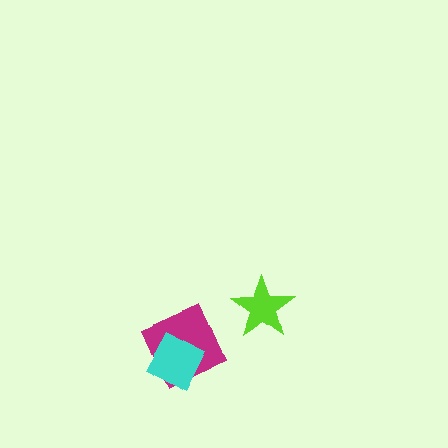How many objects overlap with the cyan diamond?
1 object overlaps with the cyan diamond.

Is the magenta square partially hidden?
Yes, it is partially covered by another shape.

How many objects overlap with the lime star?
0 objects overlap with the lime star.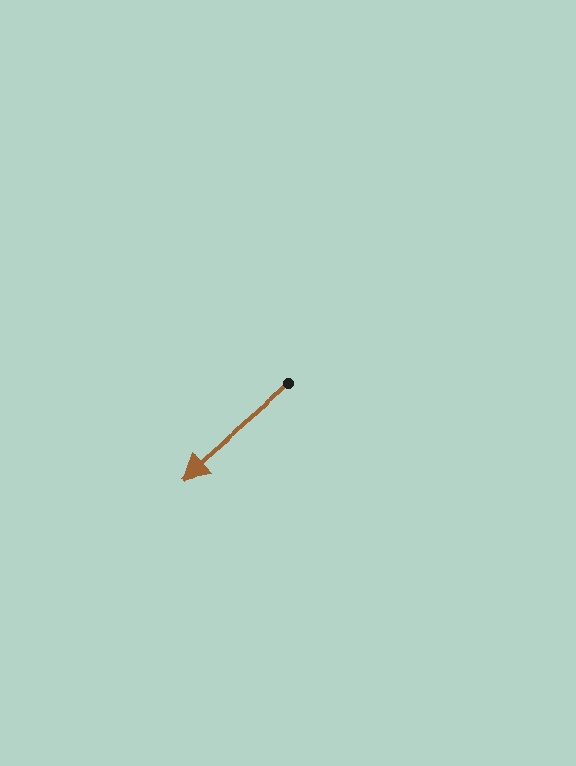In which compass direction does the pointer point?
Southwest.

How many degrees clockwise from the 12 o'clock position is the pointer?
Approximately 229 degrees.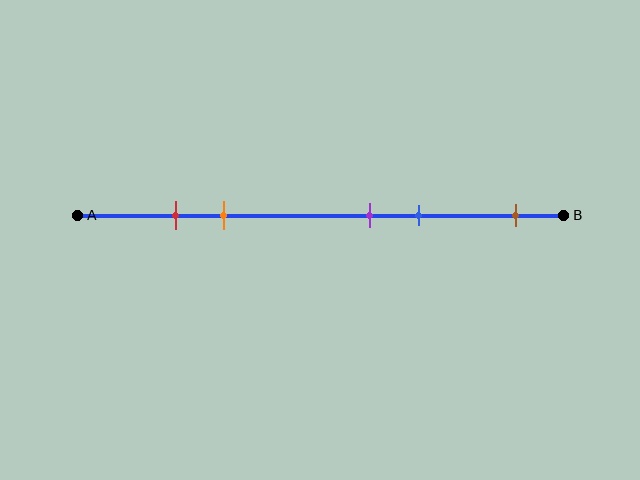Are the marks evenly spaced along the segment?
No, the marks are not evenly spaced.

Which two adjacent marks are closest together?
The red and orange marks are the closest adjacent pair.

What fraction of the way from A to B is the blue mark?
The blue mark is approximately 70% (0.7) of the way from A to B.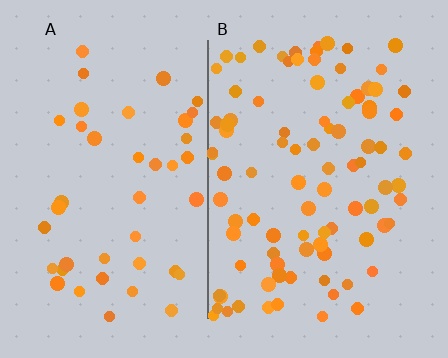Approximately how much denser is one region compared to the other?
Approximately 2.1× — region B over region A.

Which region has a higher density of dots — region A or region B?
B (the right).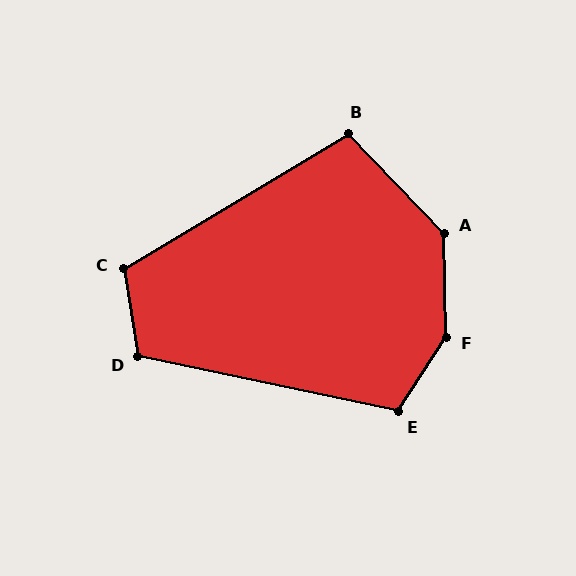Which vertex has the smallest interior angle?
B, at approximately 103 degrees.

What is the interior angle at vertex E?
Approximately 111 degrees (obtuse).